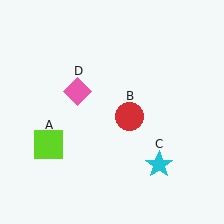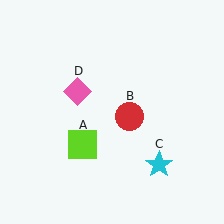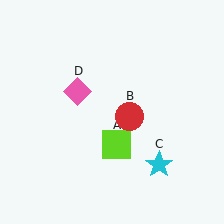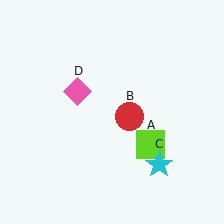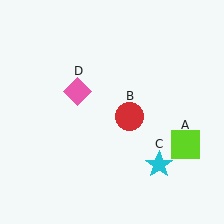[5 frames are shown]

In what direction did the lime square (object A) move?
The lime square (object A) moved right.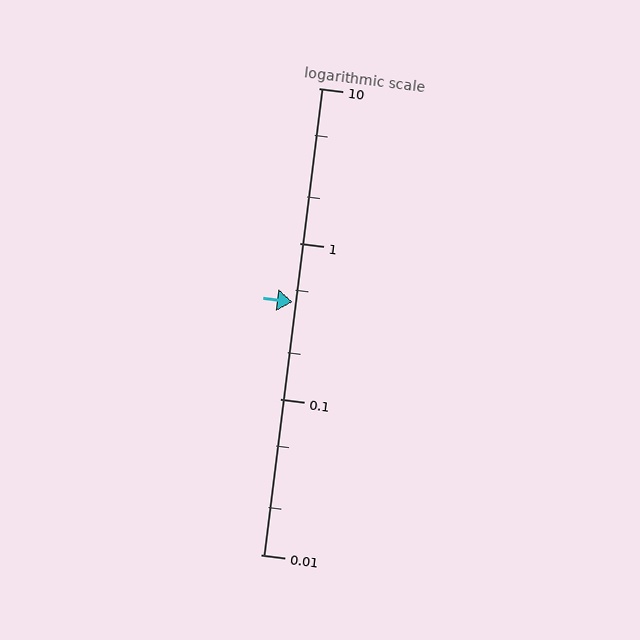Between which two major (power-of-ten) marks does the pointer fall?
The pointer is between 0.1 and 1.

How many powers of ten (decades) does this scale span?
The scale spans 3 decades, from 0.01 to 10.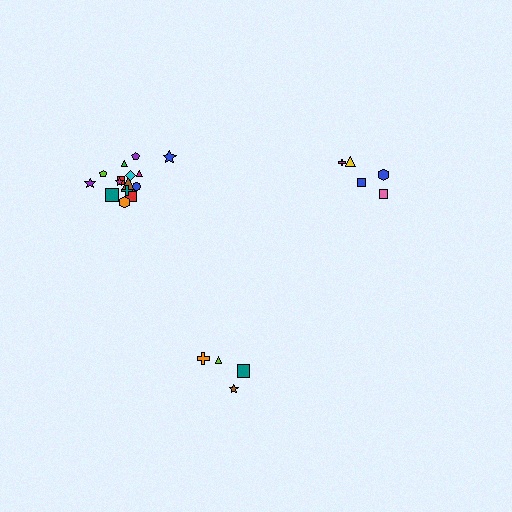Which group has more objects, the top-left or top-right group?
The top-left group.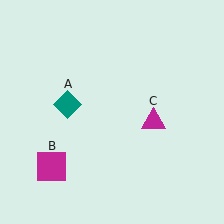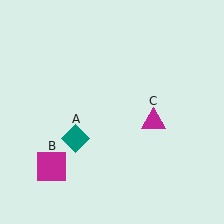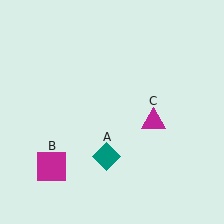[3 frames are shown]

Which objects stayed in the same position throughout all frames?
Magenta square (object B) and magenta triangle (object C) remained stationary.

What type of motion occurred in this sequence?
The teal diamond (object A) rotated counterclockwise around the center of the scene.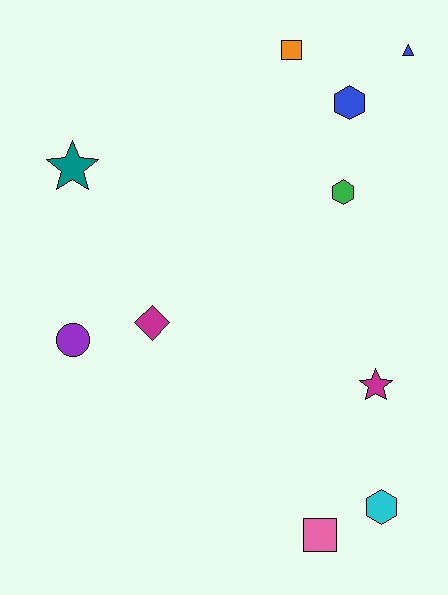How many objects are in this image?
There are 10 objects.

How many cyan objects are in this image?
There is 1 cyan object.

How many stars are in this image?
There are 2 stars.